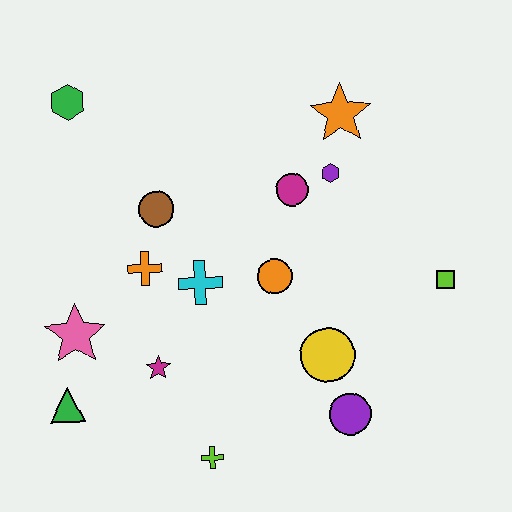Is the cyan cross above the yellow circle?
Yes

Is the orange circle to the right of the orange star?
No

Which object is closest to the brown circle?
The orange cross is closest to the brown circle.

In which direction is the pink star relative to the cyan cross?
The pink star is to the left of the cyan cross.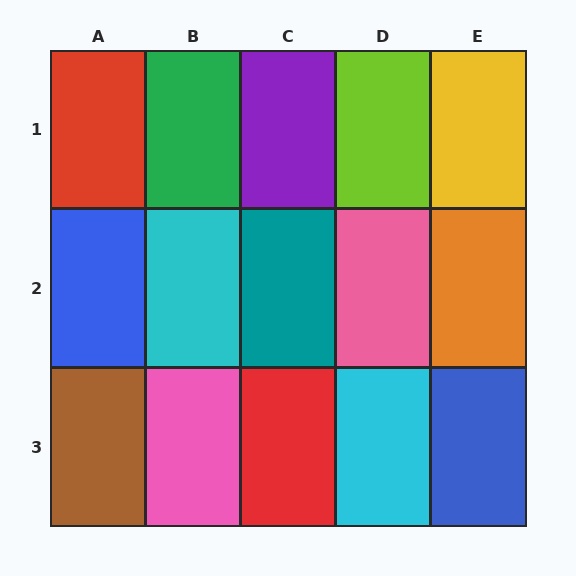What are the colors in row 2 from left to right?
Blue, cyan, teal, pink, orange.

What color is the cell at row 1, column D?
Lime.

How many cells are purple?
1 cell is purple.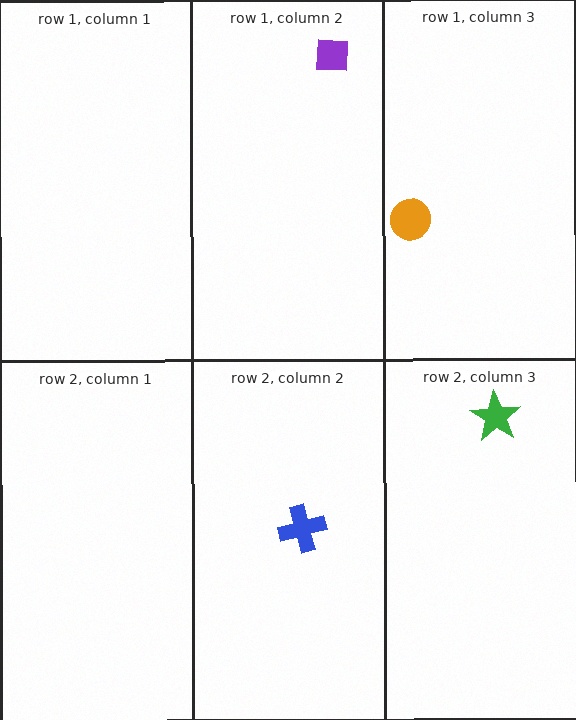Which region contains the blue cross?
The row 2, column 2 region.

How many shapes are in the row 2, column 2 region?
1.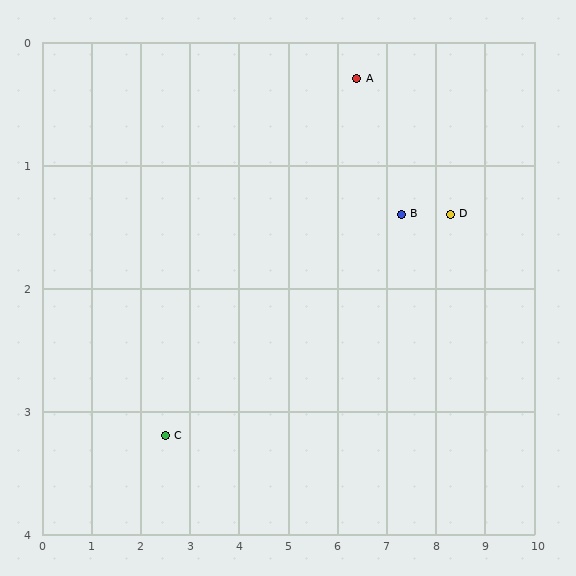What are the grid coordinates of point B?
Point B is at approximately (7.3, 1.4).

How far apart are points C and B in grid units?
Points C and B are about 5.1 grid units apart.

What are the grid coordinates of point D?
Point D is at approximately (8.3, 1.4).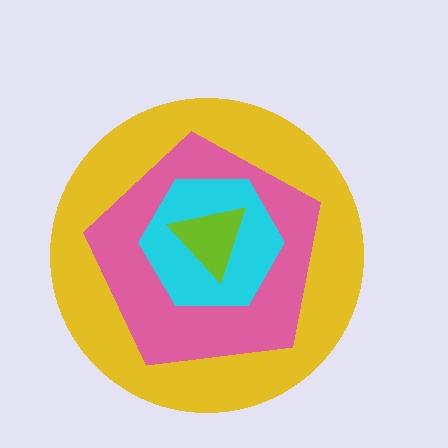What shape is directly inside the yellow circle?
The pink pentagon.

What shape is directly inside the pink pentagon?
The cyan hexagon.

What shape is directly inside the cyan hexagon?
The lime triangle.